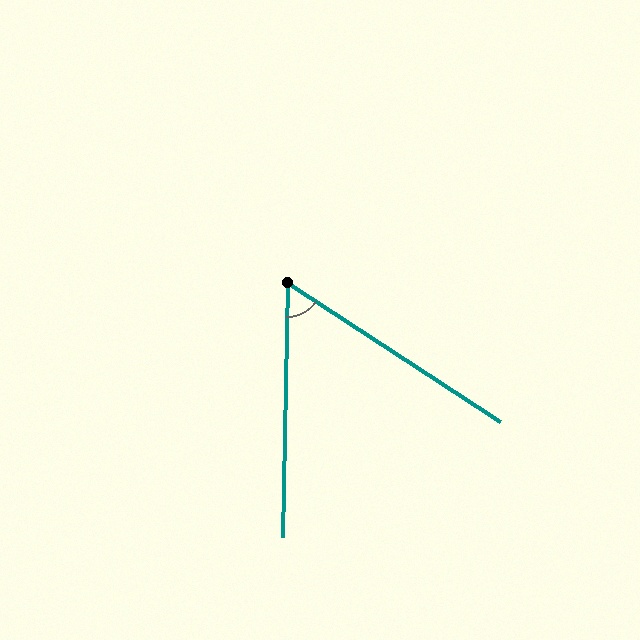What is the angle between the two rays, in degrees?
Approximately 58 degrees.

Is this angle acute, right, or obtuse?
It is acute.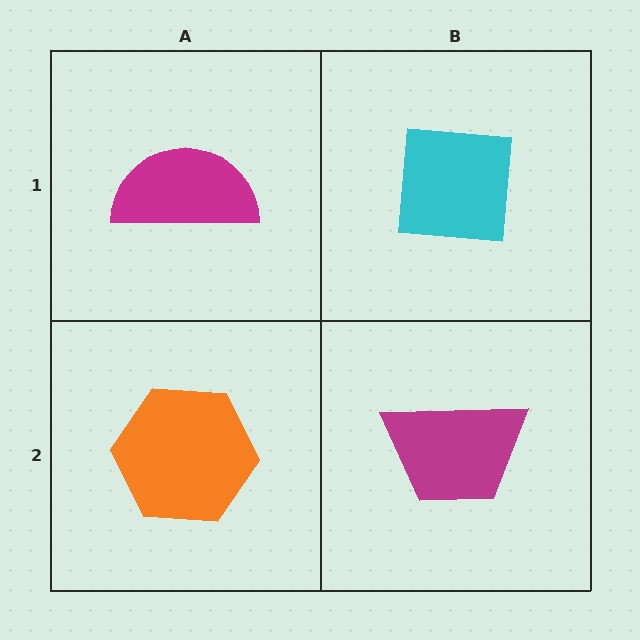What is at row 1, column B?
A cyan square.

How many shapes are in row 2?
2 shapes.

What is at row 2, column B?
A magenta trapezoid.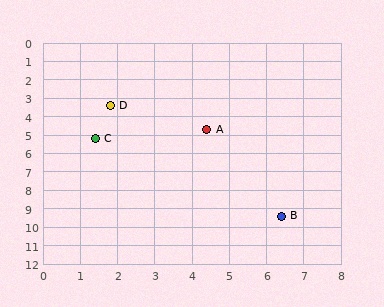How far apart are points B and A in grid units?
Points B and A are about 5.1 grid units apart.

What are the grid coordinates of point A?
Point A is at approximately (4.4, 4.7).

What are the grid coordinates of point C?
Point C is at approximately (1.4, 5.2).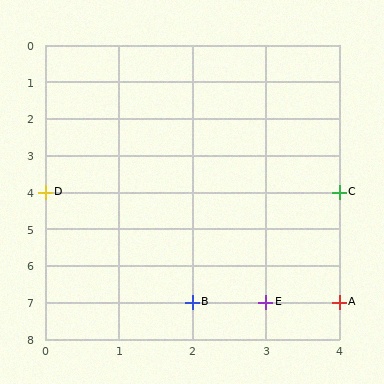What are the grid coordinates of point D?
Point D is at grid coordinates (0, 4).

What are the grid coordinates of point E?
Point E is at grid coordinates (3, 7).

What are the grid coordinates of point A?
Point A is at grid coordinates (4, 7).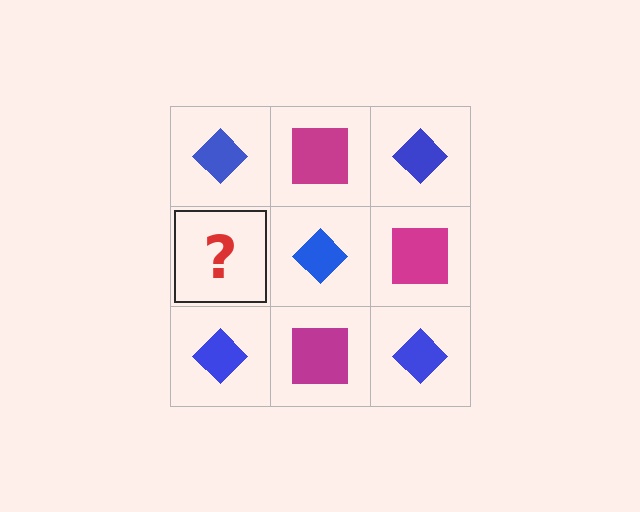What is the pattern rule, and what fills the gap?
The rule is that it alternates blue diamond and magenta square in a checkerboard pattern. The gap should be filled with a magenta square.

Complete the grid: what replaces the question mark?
The question mark should be replaced with a magenta square.